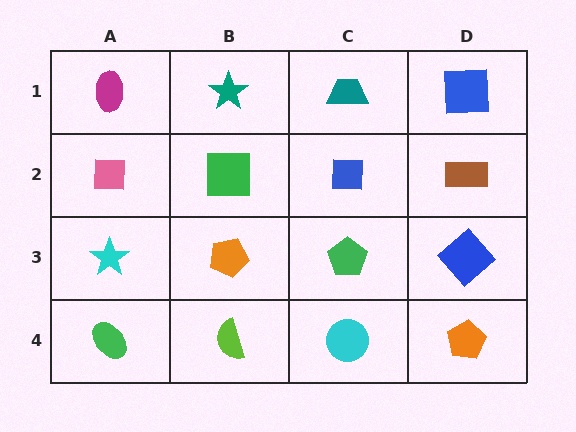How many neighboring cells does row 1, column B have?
3.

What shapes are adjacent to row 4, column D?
A blue diamond (row 3, column D), a cyan circle (row 4, column C).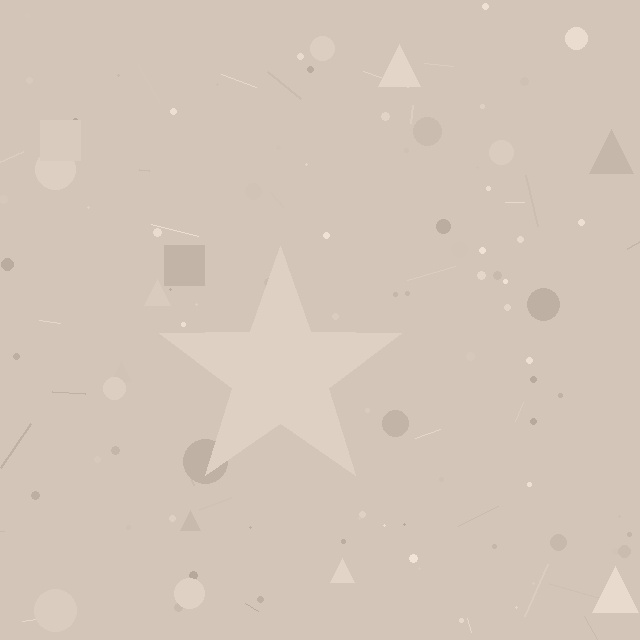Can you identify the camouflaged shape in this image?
The camouflaged shape is a star.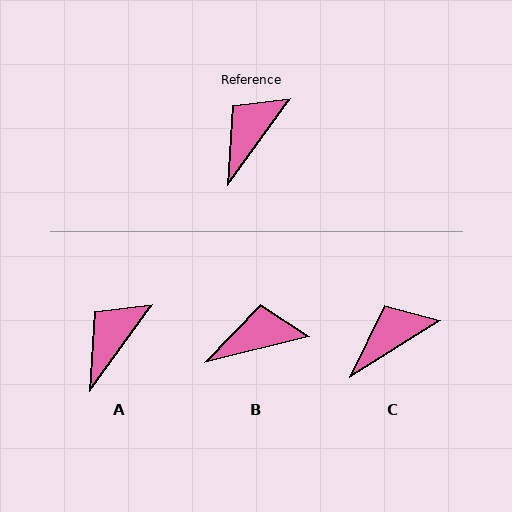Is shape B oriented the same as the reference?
No, it is off by about 40 degrees.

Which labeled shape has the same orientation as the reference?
A.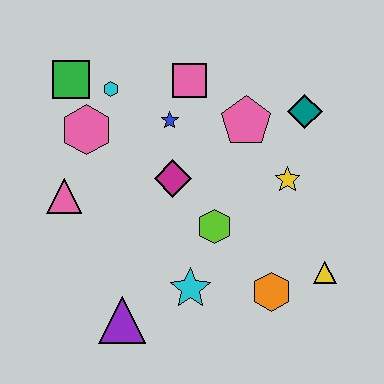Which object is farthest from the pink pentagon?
The purple triangle is farthest from the pink pentagon.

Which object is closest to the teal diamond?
The pink pentagon is closest to the teal diamond.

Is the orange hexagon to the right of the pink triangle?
Yes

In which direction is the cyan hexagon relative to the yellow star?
The cyan hexagon is to the left of the yellow star.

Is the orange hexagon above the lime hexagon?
No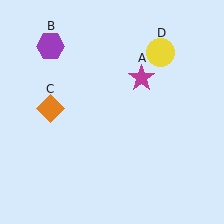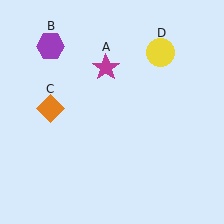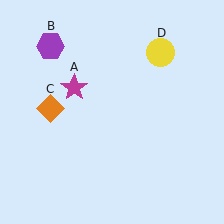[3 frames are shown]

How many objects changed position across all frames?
1 object changed position: magenta star (object A).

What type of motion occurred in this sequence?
The magenta star (object A) rotated counterclockwise around the center of the scene.